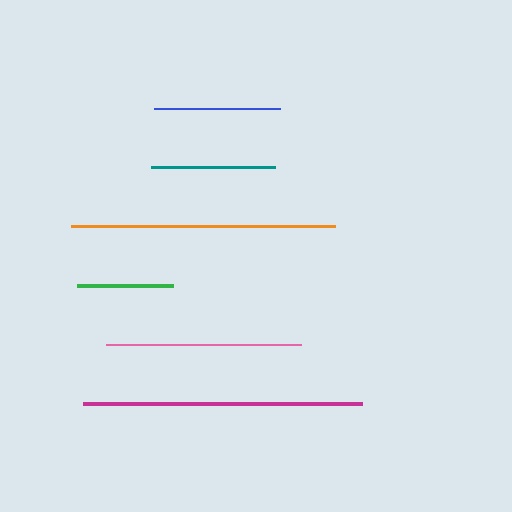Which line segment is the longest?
The magenta line is the longest at approximately 279 pixels.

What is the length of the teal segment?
The teal segment is approximately 124 pixels long.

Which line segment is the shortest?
The green line is the shortest at approximately 96 pixels.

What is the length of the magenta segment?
The magenta segment is approximately 279 pixels long.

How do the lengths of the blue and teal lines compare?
The blue and teal lines are approximately the same length.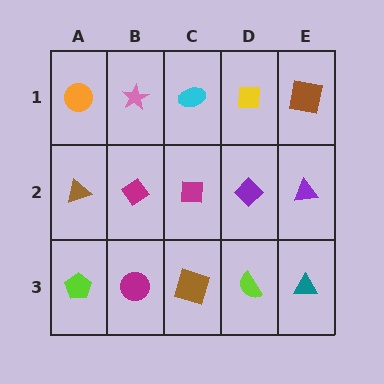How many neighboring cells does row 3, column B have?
3.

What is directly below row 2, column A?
A lime pentagon.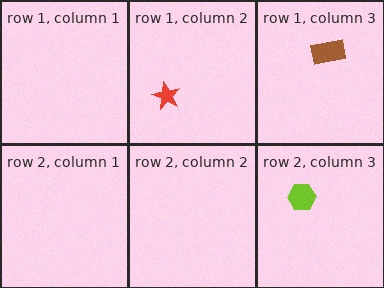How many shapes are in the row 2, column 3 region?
1.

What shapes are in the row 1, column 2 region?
The red star.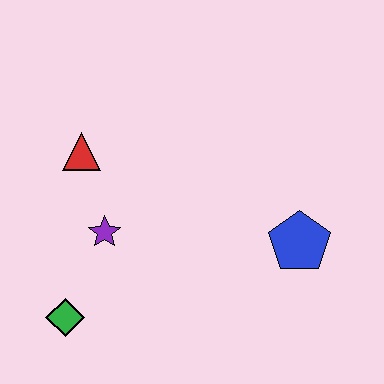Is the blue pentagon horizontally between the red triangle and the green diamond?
No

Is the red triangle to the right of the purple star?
No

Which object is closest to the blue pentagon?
The purple star is closest to the blue pentagon.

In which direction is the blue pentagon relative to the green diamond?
The blue pentagon is to the right of the green diamond.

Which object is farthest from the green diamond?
The blue pentagon is farthest from the green diamond.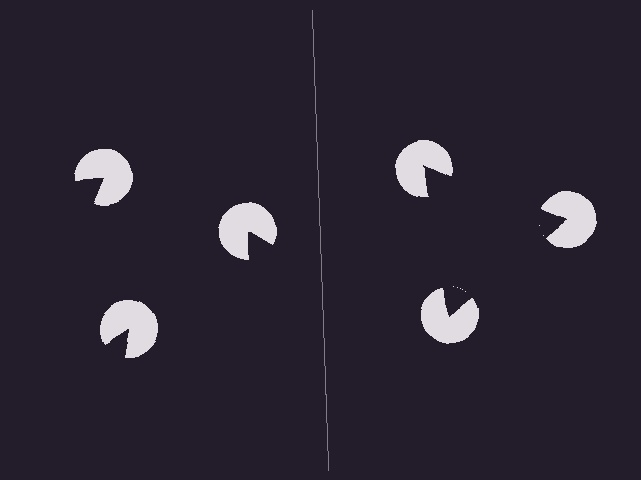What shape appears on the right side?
An illusory triangle.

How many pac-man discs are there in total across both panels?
6 — 3 on each side.